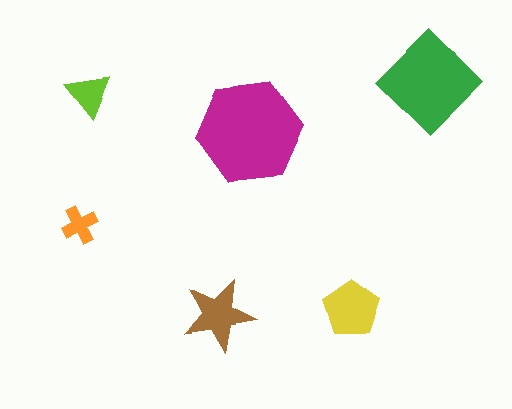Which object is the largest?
The magenta hexagon.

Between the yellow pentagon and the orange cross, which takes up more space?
The yellow pentagon.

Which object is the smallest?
The orange cross.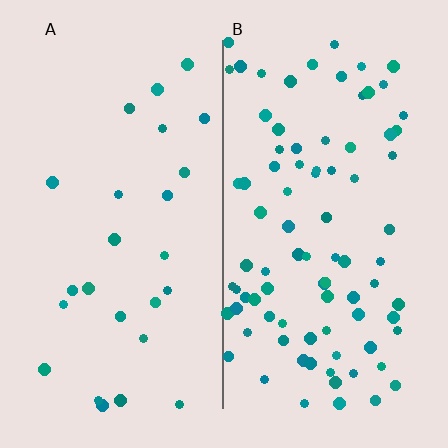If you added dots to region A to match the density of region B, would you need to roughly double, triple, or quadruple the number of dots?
Approximately triple.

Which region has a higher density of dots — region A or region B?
B (the right).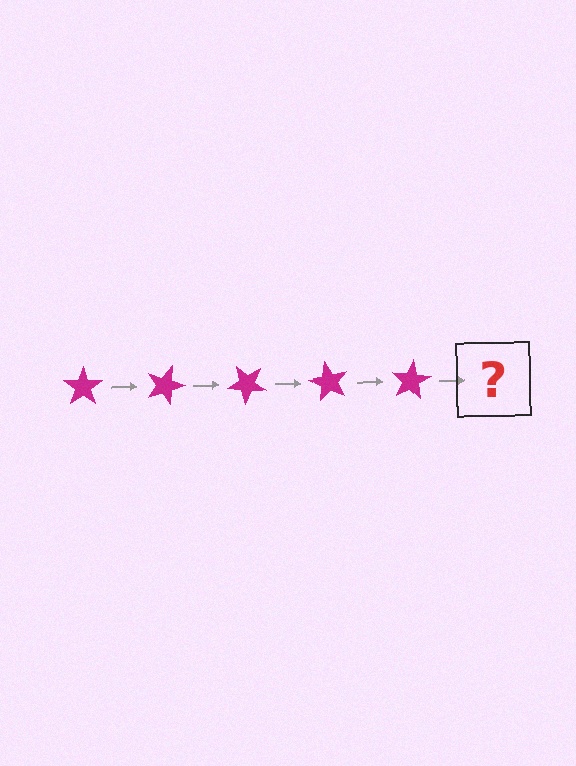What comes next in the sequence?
The next element should be a magenta star rotated 100 degrees.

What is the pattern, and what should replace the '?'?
The pattern is that the star rotates 20 degrees each step. The '?' should be a magenta star rotated 100 degrees.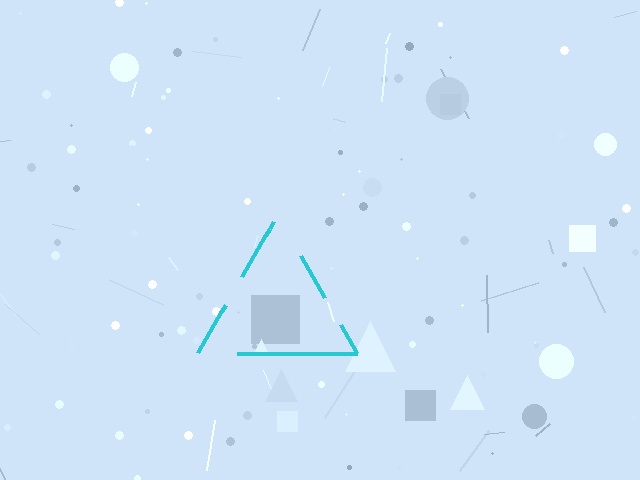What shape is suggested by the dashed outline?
The dashed outline suggests a triangle.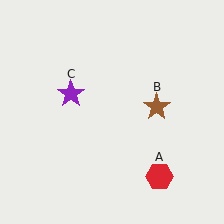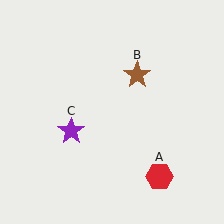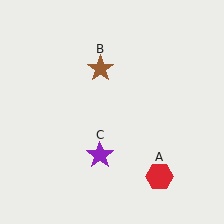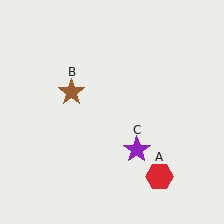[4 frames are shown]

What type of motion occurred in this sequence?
The brown star (object B), purple star (object C) rotated counterclockwise around the center of the scene.